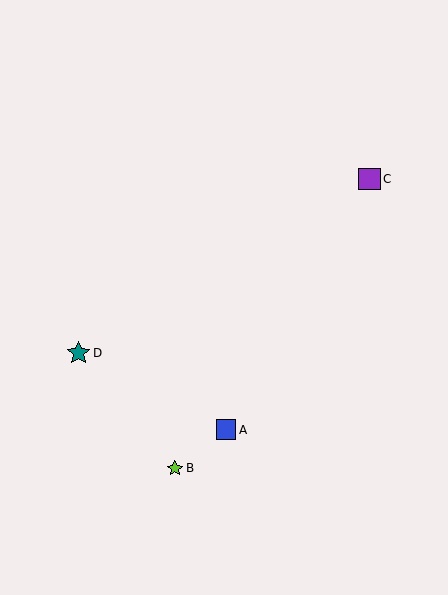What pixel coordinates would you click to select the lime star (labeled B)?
Click at (175, 468) to select the lime star B.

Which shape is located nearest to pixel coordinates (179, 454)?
The lime star (labeled B) at (175, 468) is nearest to that location.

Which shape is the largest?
The teal star (labeled D) is the largest.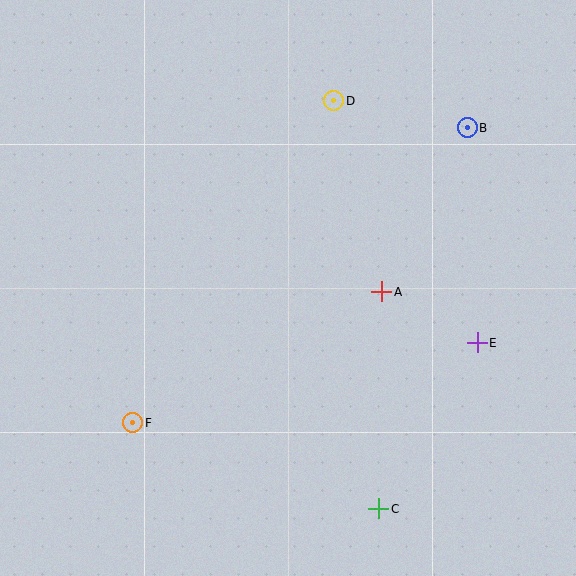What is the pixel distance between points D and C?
The distance between D and C is 410 pixels.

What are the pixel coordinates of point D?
Point D is at (334, 101).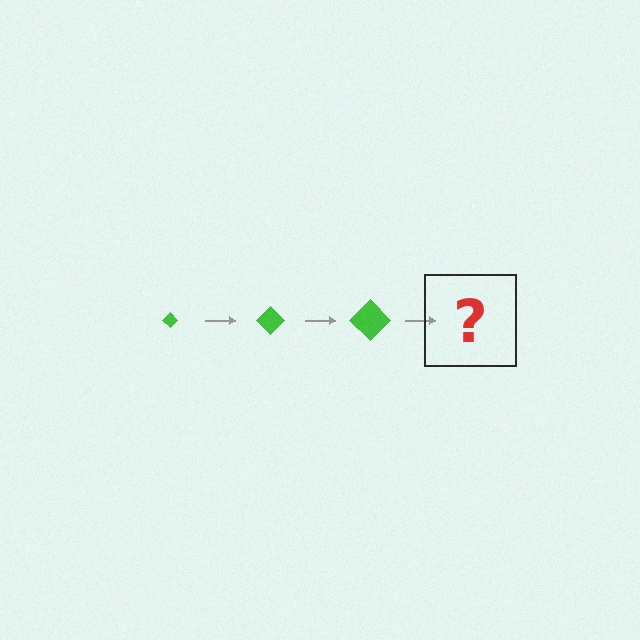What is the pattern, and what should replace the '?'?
The pattern is that the diamond gets progressively larger each step. The '?' should be a green diamond, larger than the previous one.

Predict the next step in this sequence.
The next step is a green diamond, larger than the previous one.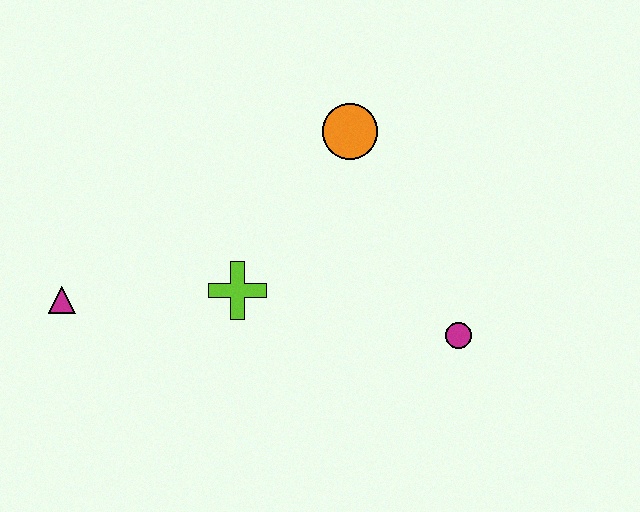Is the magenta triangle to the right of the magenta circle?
No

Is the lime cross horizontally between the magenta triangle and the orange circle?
Yes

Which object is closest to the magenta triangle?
The lime cross is closest to the magenta triangle.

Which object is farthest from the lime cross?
The magenta circle is farthest from the lime cross.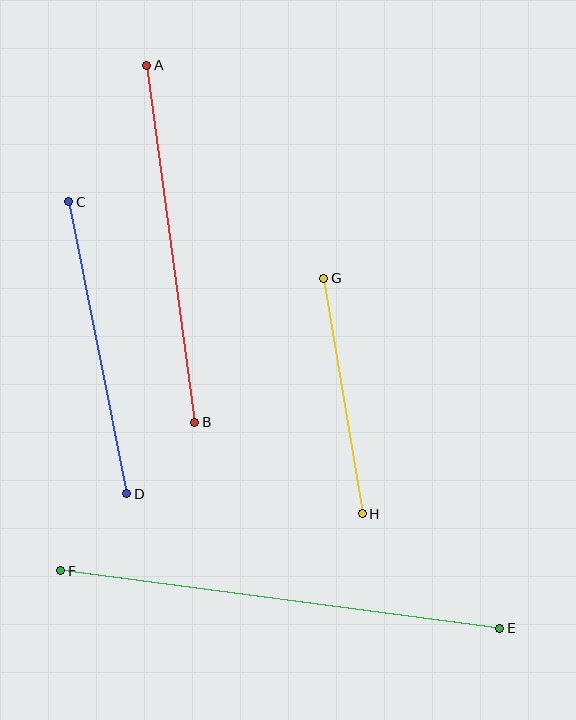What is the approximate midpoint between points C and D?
The midpoint is at approximately (98, 348) pixels.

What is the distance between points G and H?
The distance is approximately 239 pixels.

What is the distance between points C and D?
The distance is approximately 298 pixels.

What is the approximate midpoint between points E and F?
The midpoint is at approximately (280, 599) pixels.